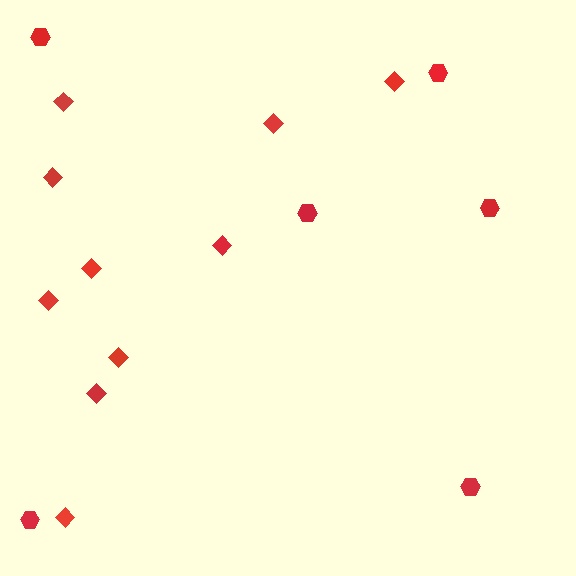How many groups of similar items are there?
There are 2 groups: one group of diamonds (10) and one group of hexagons (6).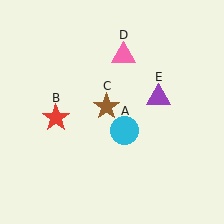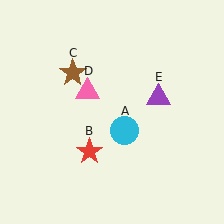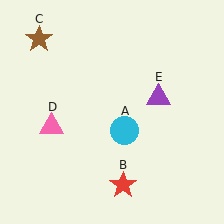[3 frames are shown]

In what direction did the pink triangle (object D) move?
The pink triangle (object D) moved down and to the left.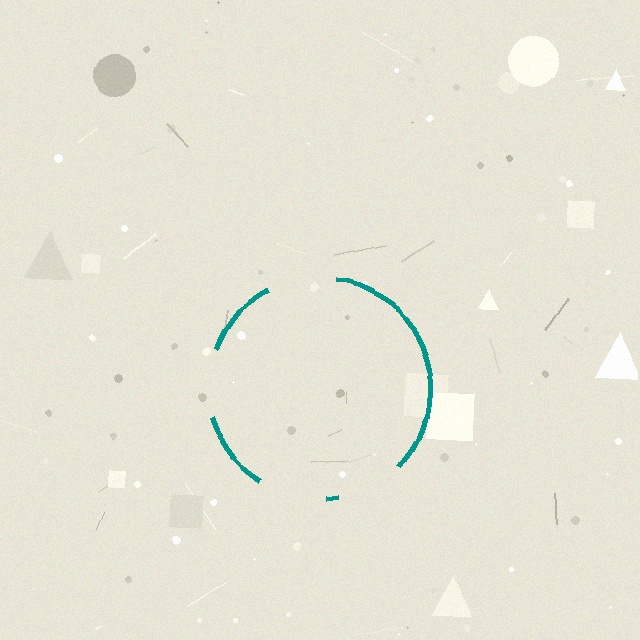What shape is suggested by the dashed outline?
The dashed outline suggests a circle.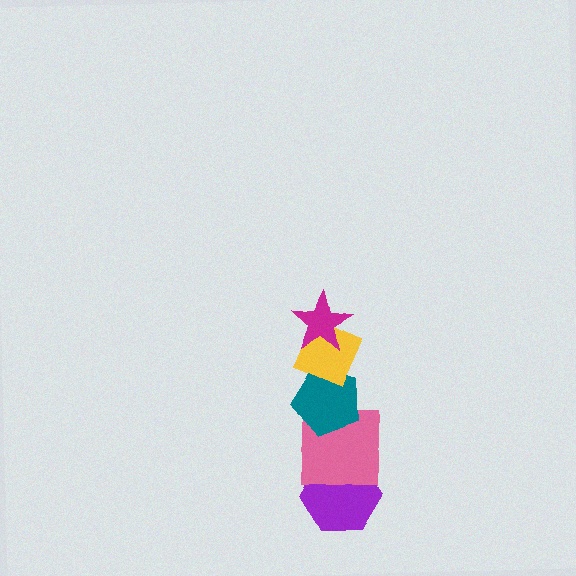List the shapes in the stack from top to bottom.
From top to bottom: the magenta star, the yellow diamond, the teal pentagon, the pink square, the purple hexagon.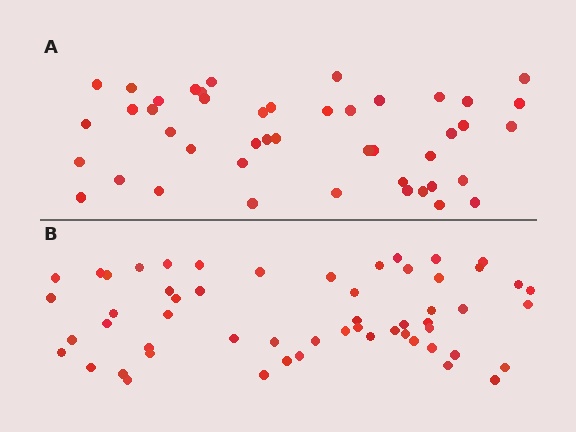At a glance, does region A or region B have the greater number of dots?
Region B (the bottom region) has more dots.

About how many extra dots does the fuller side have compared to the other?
Region B has roughly 12 or so more dots than region A.